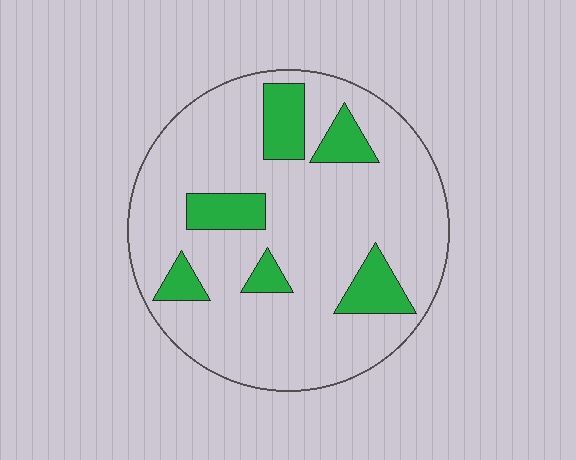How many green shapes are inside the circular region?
6.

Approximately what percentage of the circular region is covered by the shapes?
Approximately 15%.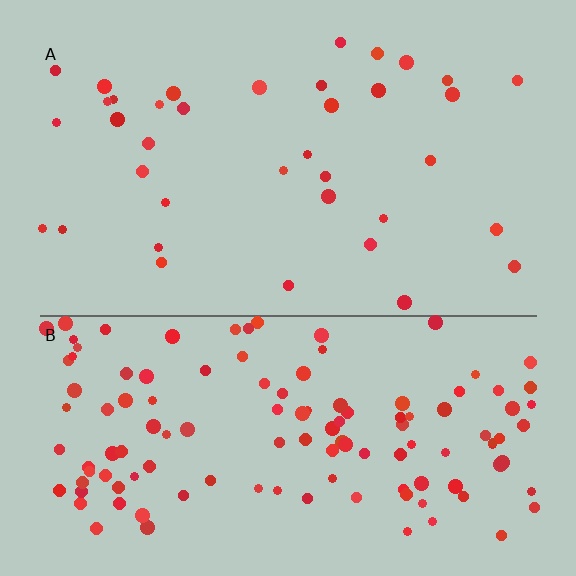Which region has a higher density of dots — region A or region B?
B (the bottom).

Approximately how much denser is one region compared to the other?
Approximately 3.4× — region B over region A.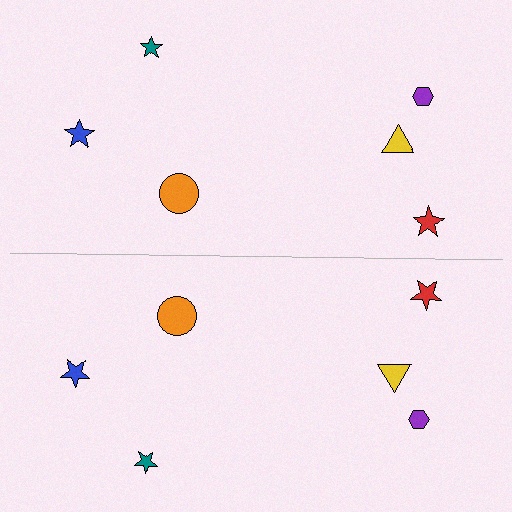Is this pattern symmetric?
Yes, this pattern has bilateral (reflection) symmetry.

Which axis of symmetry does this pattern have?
The pattern has a horizontal axis of symmetry running through the center of the image.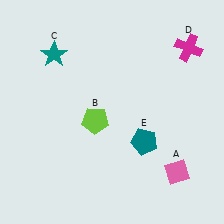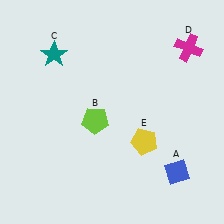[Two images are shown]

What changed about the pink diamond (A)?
In Image 1, A is pink. In Image 2, it changed to blue.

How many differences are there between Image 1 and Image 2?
There are 2 differences between the two images.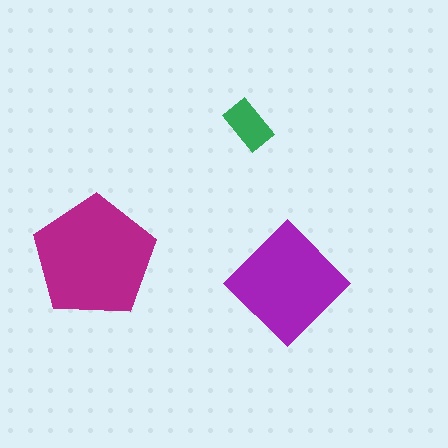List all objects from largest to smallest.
The magenta pentagon, the purple diamond, the green rectangle.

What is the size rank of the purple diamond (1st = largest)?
2nd.